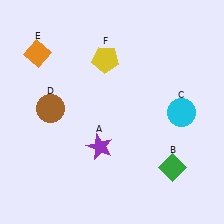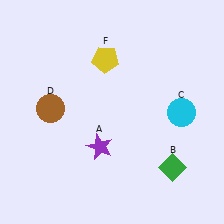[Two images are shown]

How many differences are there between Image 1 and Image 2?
There is 1 difference between the two images.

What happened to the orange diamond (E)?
The orange diamond (E) was removed in Image 2. It was in the top-left area of Image 1.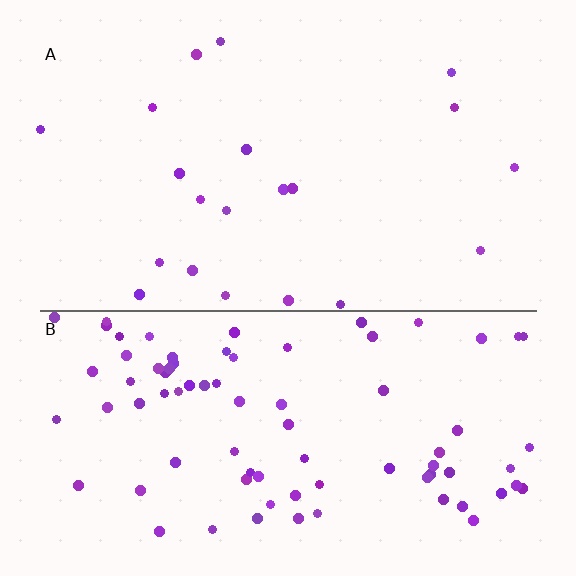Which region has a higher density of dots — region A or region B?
B (the bottom).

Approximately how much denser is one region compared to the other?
Approximately 4.0× — region B over region A.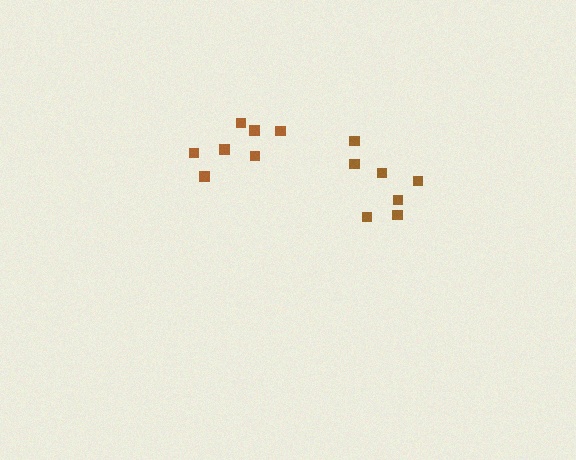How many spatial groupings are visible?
There are 2 spatial groupings.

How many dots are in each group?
Group 1: 7 dots, Group 2: 7 dots (14 total).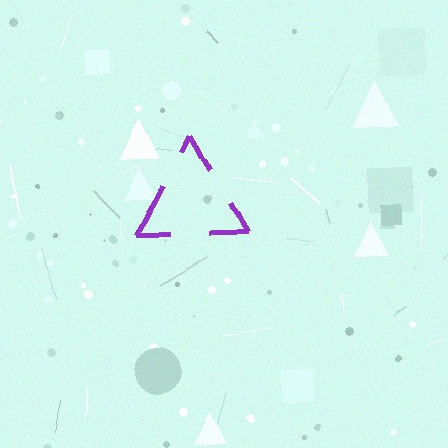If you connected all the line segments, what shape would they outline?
They would outline a triangle.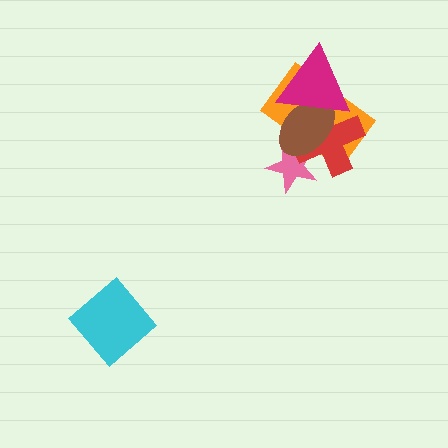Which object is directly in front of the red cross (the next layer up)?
The brown ellipse is directly in front of the red cross.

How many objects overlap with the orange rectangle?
4 objects overlap with the orange rectangle.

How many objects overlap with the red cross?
4 objects overlap with the red cross.